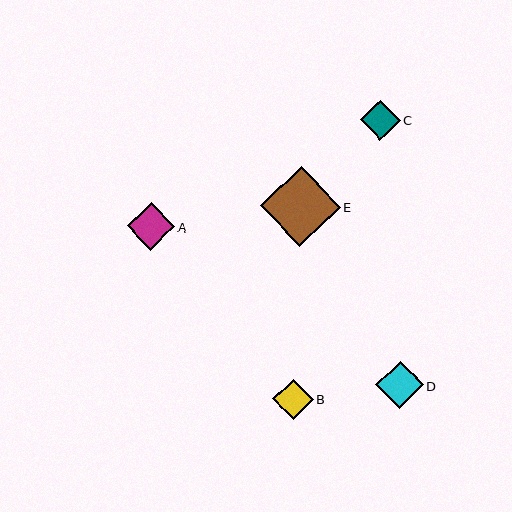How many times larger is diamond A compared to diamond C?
Diamond A is approximately 1.2 times the size of diamond C.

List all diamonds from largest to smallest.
From largest to smallest: E, A, D, B, C.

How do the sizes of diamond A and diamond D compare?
Diamond A and diamond D are approximately the same size.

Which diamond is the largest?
Diamond E is the largest with a size of approximately 79 pixels.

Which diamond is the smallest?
Diamond C is the smallest with a size of approximately 40 pixels.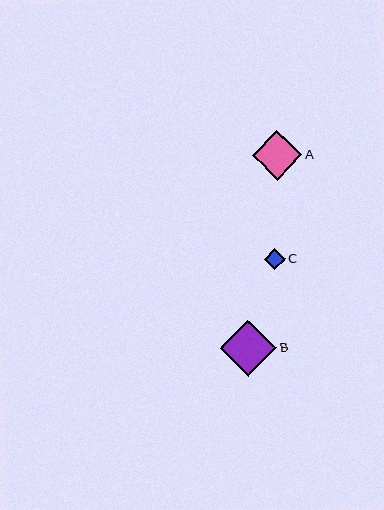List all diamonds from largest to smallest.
From largest to smallest: B, A, C.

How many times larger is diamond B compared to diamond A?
Diamond B is approximately 1.1 times the size of diamond A.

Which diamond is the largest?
Diamond B is the largest with a size of approximately 56 pixels.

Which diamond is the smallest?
Diamond C is the smallest with a size of approximately 21 pixels.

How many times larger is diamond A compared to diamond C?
Diamond A is approximately 2.4 times the size of diamond C.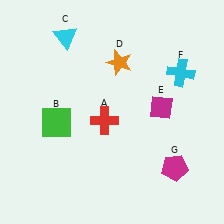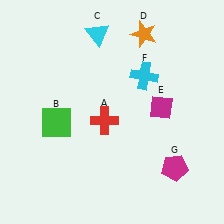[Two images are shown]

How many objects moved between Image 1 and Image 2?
3 objects moved between the two images.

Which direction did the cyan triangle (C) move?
The cyan triangle (C) moved right.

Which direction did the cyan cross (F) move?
The cyan cross (F) moved left.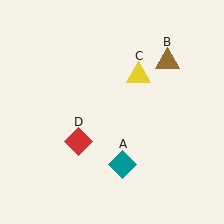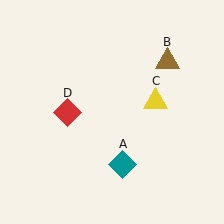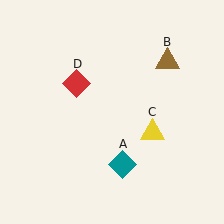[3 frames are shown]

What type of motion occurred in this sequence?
The yellow triangle (object C), red diamond (object D) rotated clockwise around the center of the scene.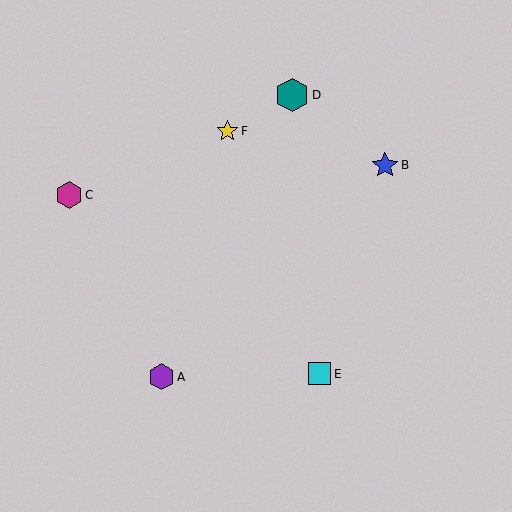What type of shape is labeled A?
Shape A is a purple hexagon.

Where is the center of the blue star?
The center of the blue star is at (385, 165).